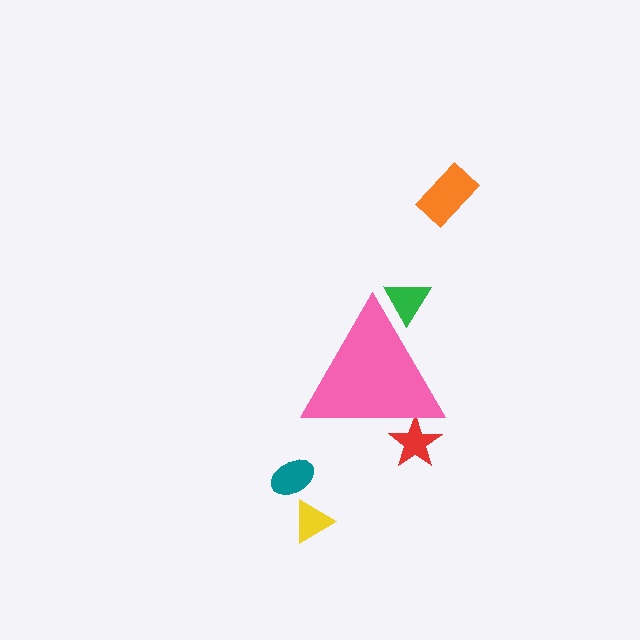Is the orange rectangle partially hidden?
No, the orange rectangle is fully visible.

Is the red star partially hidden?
Yes, the red star is partially hidden behind the pink triangle.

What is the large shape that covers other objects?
A pink triangle.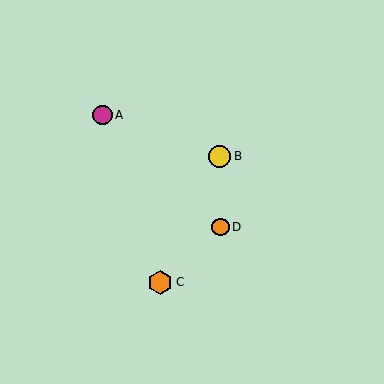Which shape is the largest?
The orange hexagon (labeled C) is the largest.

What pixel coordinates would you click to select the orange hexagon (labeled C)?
Click at (160, 282) to select the orange hexagon C.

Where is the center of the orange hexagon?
The center of the orange hexagon is at (160, 282).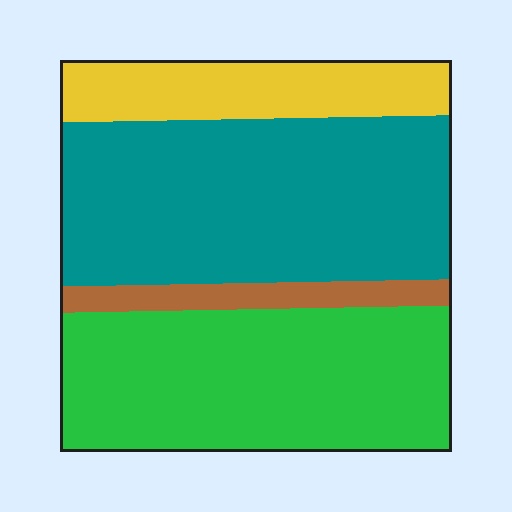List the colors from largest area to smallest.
From largest to smallest: teal, green, yellow, brown.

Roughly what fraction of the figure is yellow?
Yellow covers about 15% of the figure.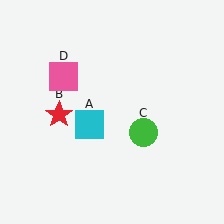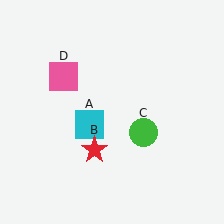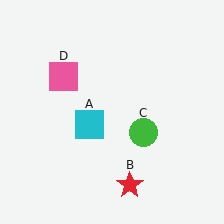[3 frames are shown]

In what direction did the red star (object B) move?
The red star (object B) moved down and to the right.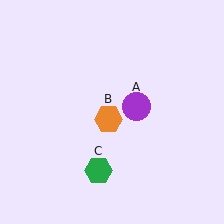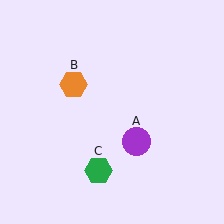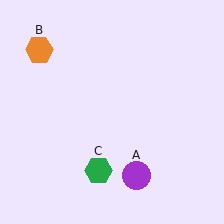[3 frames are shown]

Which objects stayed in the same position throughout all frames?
Green hexagon (object C) remained stationary.